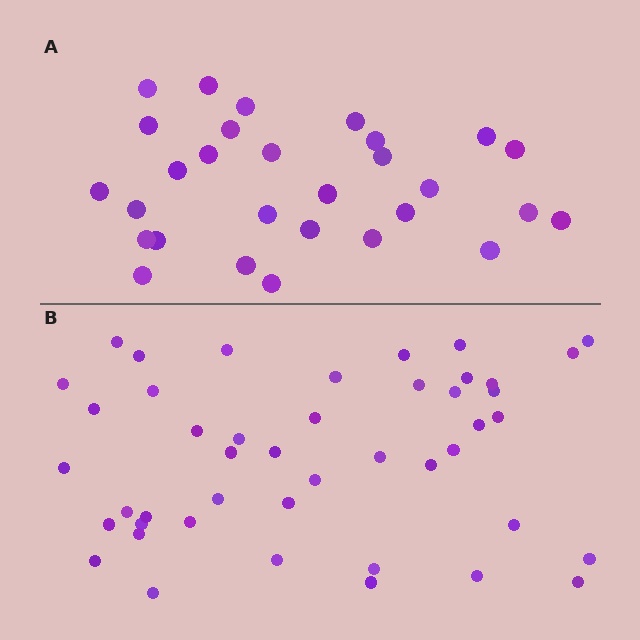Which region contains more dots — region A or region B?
Region B (the bottom region) has more dots.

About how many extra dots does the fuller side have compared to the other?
Region B has approximately 15 more dots than region A.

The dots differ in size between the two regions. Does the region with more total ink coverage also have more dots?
No. Region A has more total ink coverage because its dots are larger, but region B actually contains more individual dots. Total area can be misleading — the number of items is what matters here.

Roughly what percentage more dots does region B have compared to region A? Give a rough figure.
About 55% more.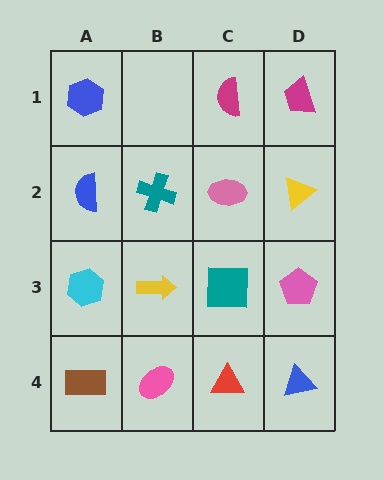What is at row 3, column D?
A pink pentagon.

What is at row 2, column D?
A yellow triangle.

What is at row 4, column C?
A red triangle.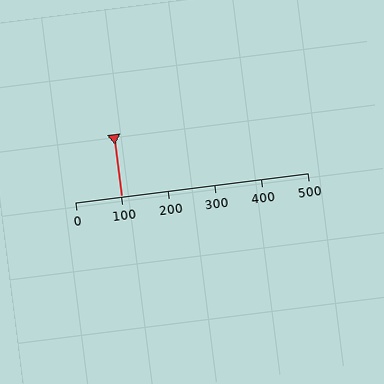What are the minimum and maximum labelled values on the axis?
The axis runs from 0 to 500.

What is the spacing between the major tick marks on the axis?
The major ticks are spaced 100 apart.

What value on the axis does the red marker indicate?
The marker indicates approximately 100.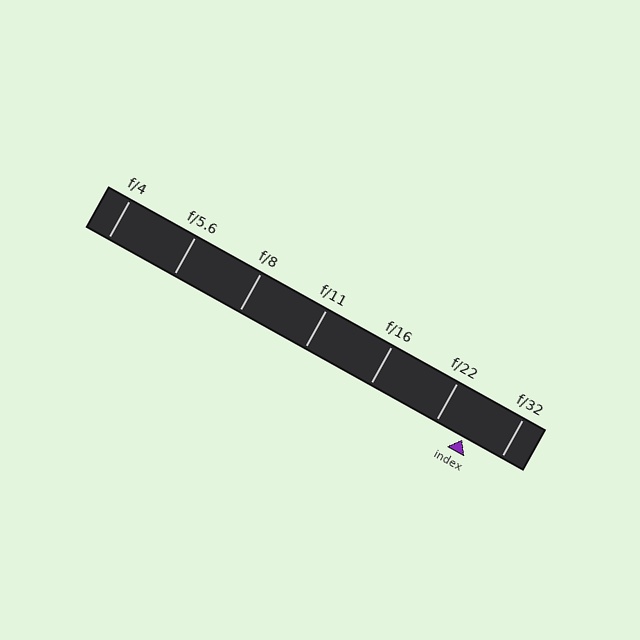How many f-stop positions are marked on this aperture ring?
There are 7 f-stop positions marked.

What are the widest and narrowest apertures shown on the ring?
The widest aperture shown is f/4 and the narrowest is f/32.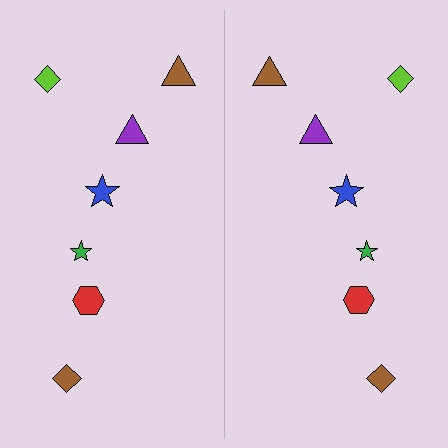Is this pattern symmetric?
Yes, this pattern has bilateral (reflection) symmetry.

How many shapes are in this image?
There are 14 shapes in this image.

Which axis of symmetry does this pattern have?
The pattern has a vertical axis of symmetry running through the center of the image.